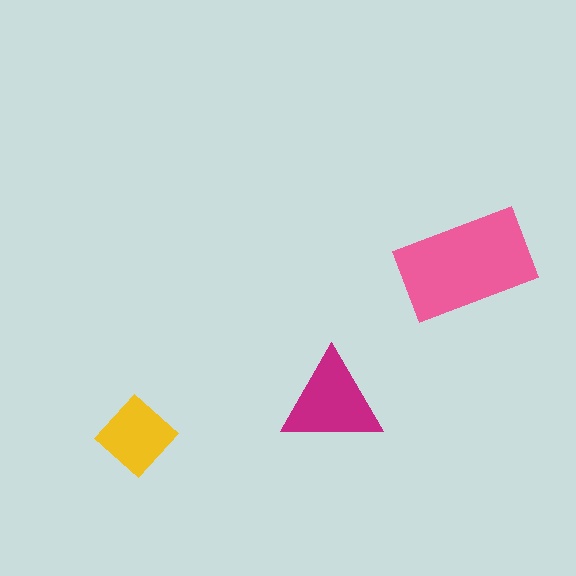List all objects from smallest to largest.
The yellow diamond, the magenta triangle, the pink rectangle.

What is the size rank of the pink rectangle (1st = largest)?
1st.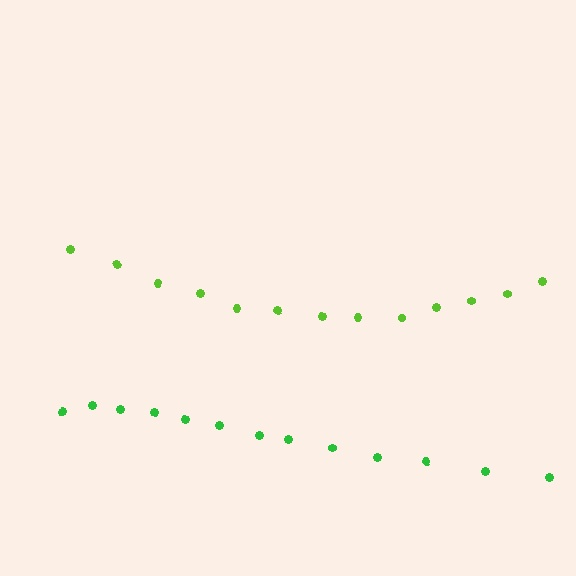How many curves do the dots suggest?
There are 2 distinct paths.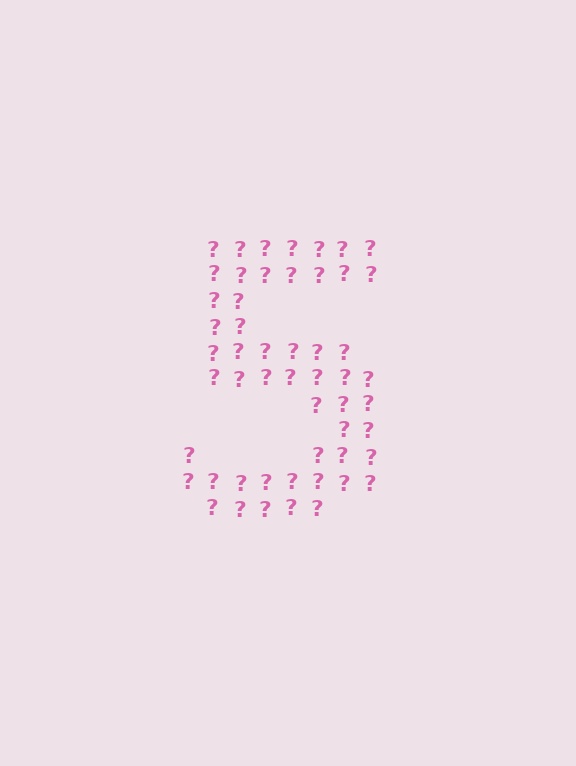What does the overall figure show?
The overall figure shows the digit 5.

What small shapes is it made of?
It is made of small question marks.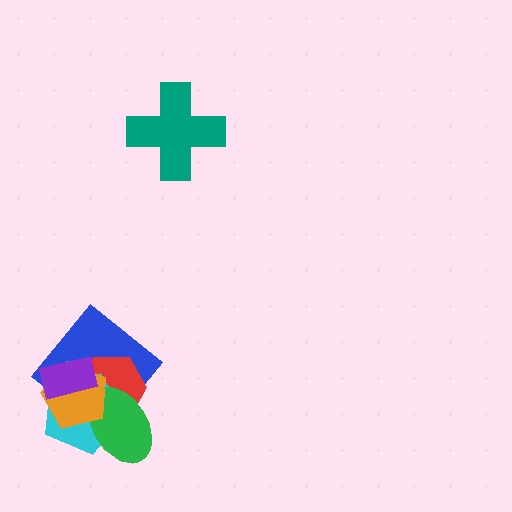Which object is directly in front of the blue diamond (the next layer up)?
The red hexagon is directly in front of the blue diamond.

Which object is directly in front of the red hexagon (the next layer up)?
The cyan pentagon is directly in front of the red hexagon.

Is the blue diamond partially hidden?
Yes, it is partially covered by another shape.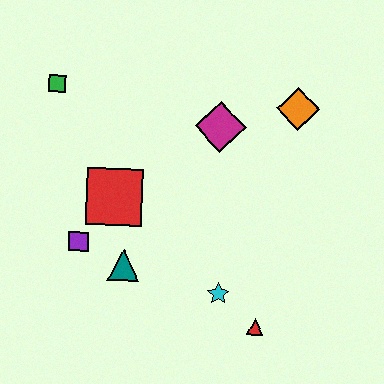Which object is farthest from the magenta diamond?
The red triangle is farthest from the magenta diamond.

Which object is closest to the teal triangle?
The purple square is closest to the teal triangle.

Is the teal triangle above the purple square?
No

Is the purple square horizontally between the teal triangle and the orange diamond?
No